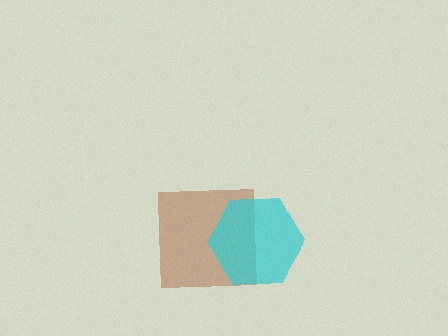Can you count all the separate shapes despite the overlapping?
Yes, there are 2 separate shapes.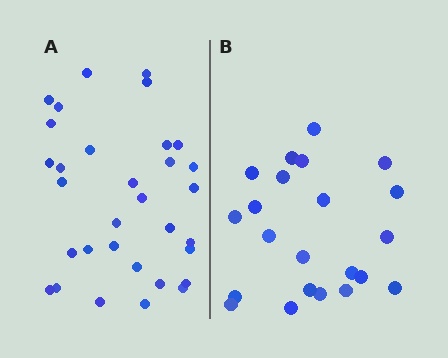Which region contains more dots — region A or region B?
Region A (the left region) has more dots.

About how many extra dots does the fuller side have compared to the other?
Region A has roughly 10 or so more dots than region B.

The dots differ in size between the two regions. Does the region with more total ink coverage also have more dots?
No. Region B has more total ink coverage because its dots are larger, but region A actually contains more individual dots. Total area can be misleading — the number of items is what matters here.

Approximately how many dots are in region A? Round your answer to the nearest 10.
About 30 dots. (The exact count is 32, which rounds to 30.)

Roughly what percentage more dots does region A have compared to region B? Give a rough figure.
About 45% more.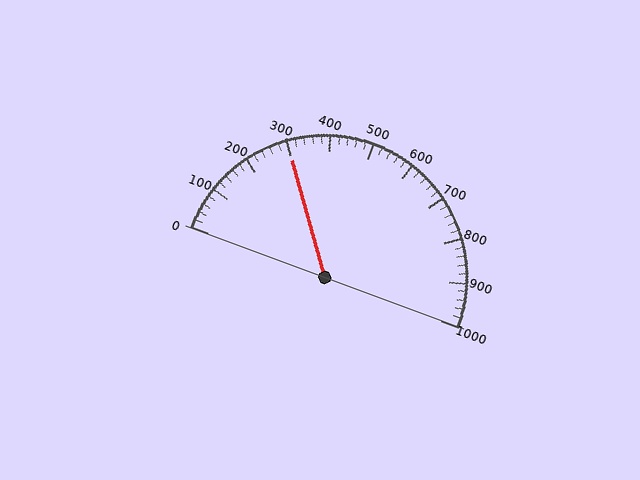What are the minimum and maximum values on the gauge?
The gauge ranges from 0 to 1000.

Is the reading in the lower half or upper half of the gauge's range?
The reading is in the lower half of the range (0 to 1000).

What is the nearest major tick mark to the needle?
The nearest major tick mark is 300.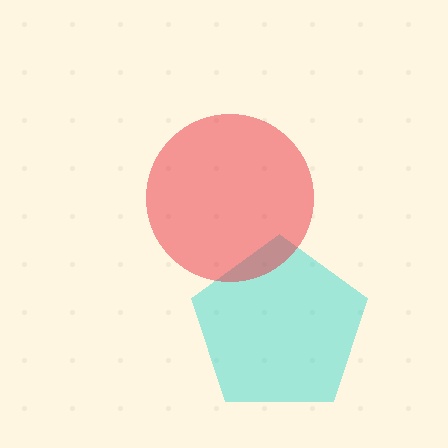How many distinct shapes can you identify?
There are 2 distinct shapes: a cyan pentagon, a red circle.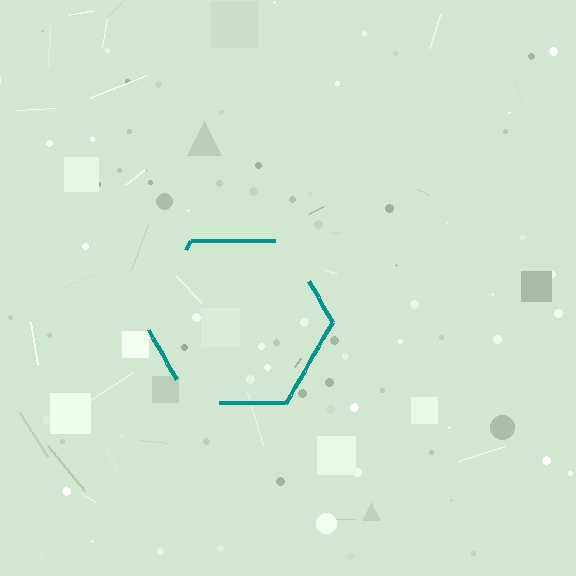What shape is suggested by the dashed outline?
The dashed outline suggests a hexagon.